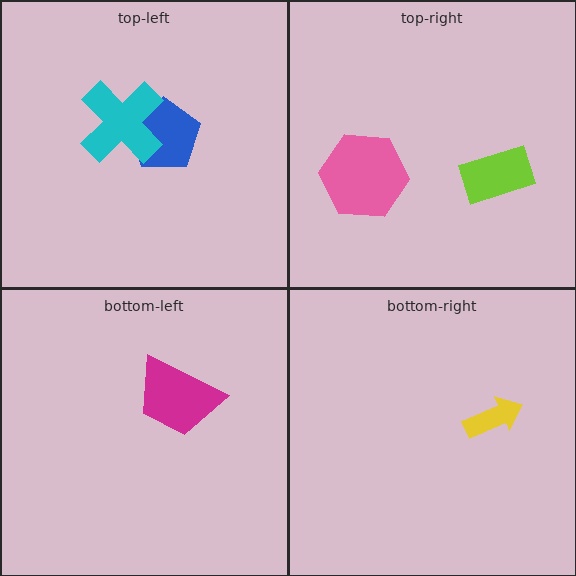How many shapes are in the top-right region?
2.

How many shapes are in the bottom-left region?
1.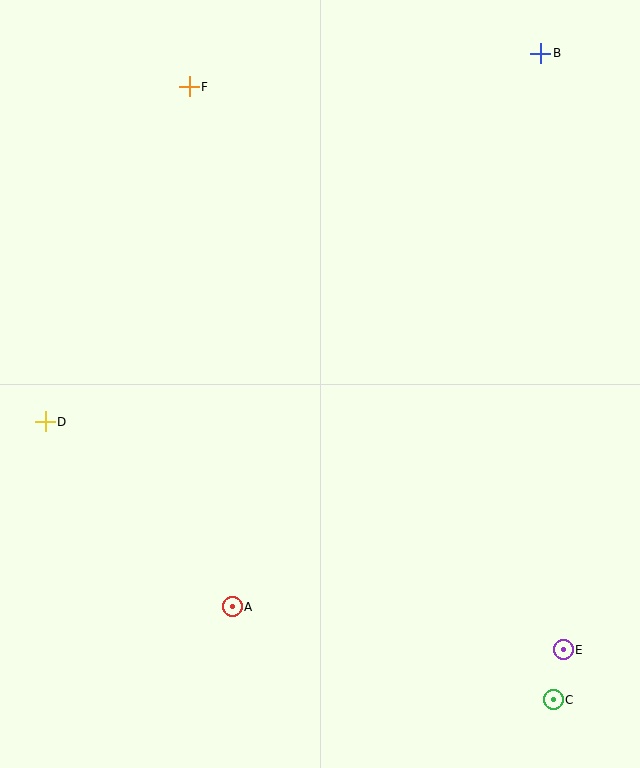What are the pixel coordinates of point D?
Point D is at (45, 422).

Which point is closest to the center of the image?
Point A at (232, 607) is closest to the center.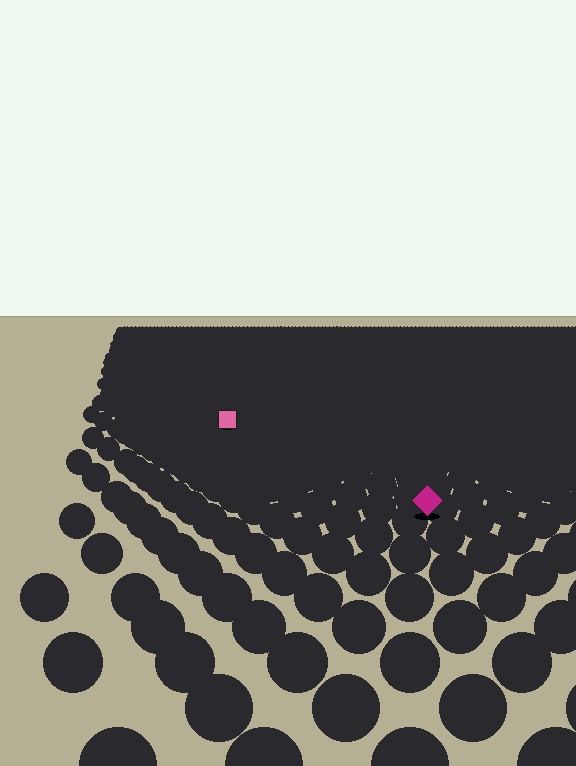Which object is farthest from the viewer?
The pink square is farthest from the viewer. It appears smaller and the ground texture around it is denser.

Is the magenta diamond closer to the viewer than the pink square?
Yes. The magenta diamond is closer — you can tell from the texture gradient: the ground texture is coarser near it.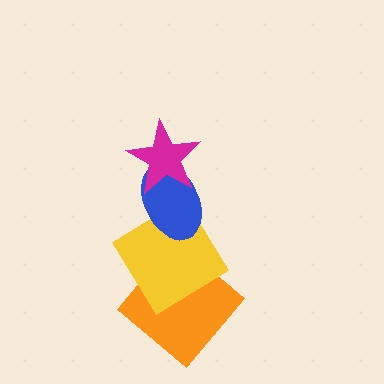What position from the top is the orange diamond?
The orange diamond is 4th from the top.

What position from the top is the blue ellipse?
The blue ellipse is 2nd from the top.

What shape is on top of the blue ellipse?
The magenta star is on top of the blue ellipse.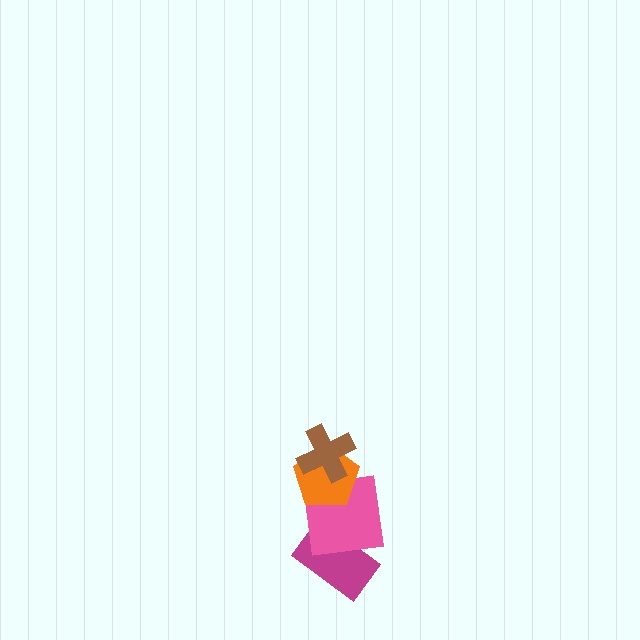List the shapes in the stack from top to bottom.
From top to bottom: the brown cross, the orange pentagon, the pink square, the magenta rectangle.